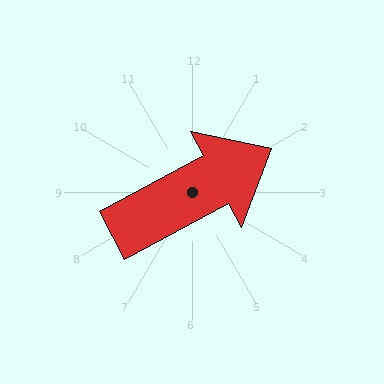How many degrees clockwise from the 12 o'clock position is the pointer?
Approximately 62 degrees.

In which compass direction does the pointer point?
Northeast.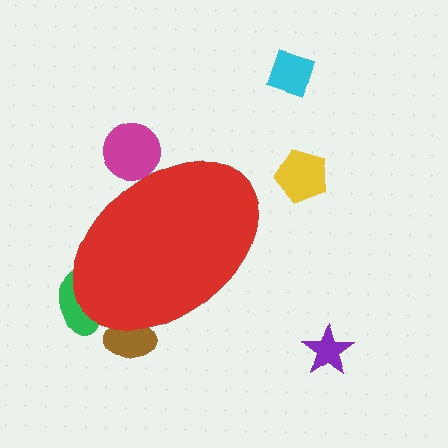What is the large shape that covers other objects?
A red ellipse.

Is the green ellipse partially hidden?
Yes, the green ellipse is partially hidden behind the red ellipse.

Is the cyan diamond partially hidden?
No, the cyan diamond is fully visible.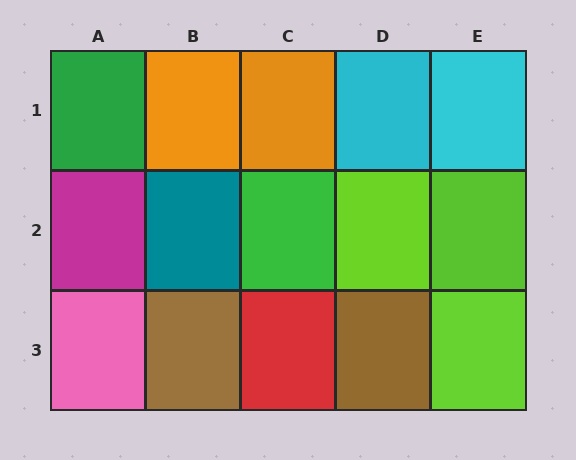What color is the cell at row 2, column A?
Magenta.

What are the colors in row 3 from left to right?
Pink, brown, red, brown, lime.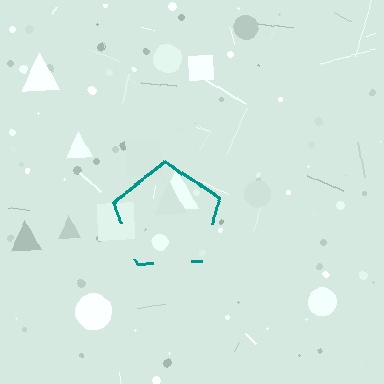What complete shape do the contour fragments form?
The contour fragments form a pentagon.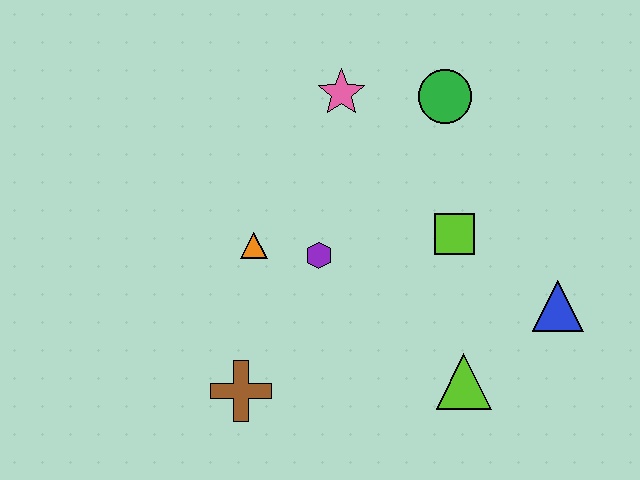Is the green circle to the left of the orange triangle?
No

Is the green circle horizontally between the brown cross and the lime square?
Yes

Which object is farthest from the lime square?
The brown cross is farthest from the lime square.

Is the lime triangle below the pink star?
Yes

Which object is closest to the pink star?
The green circle is closest to the pink star.